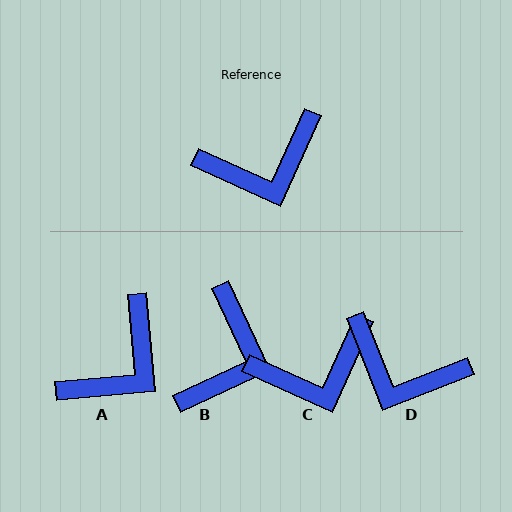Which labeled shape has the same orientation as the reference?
C.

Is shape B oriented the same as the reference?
No, it is off by about 50 degrees.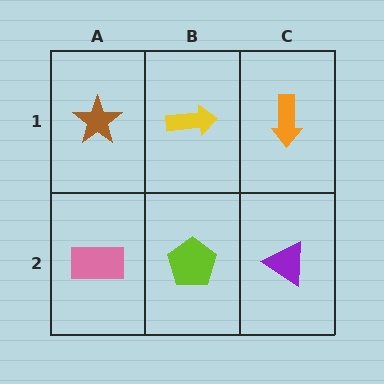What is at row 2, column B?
A lime pentagon.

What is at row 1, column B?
A yellow arrow.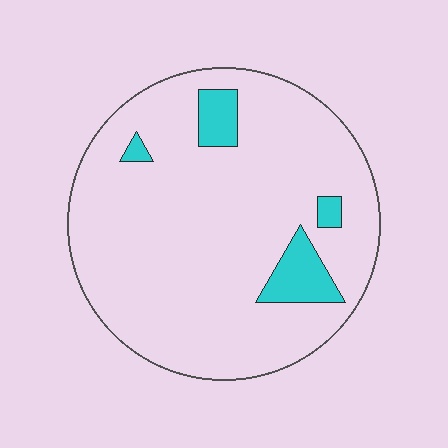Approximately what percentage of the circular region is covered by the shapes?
Approximately 10%.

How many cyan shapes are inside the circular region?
4.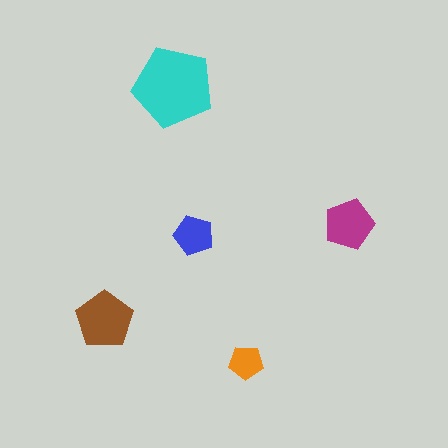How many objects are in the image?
There are 5 objects in the image.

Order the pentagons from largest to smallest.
the cyan one, the brown one, the magenta one, the blue one, the orange one.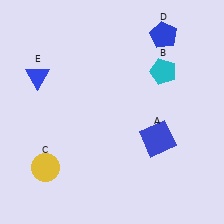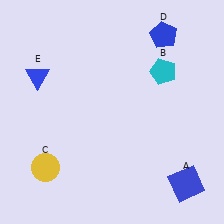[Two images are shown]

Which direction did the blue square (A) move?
The blue square (A) moved down.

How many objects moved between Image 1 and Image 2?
1 object moved between the two images.